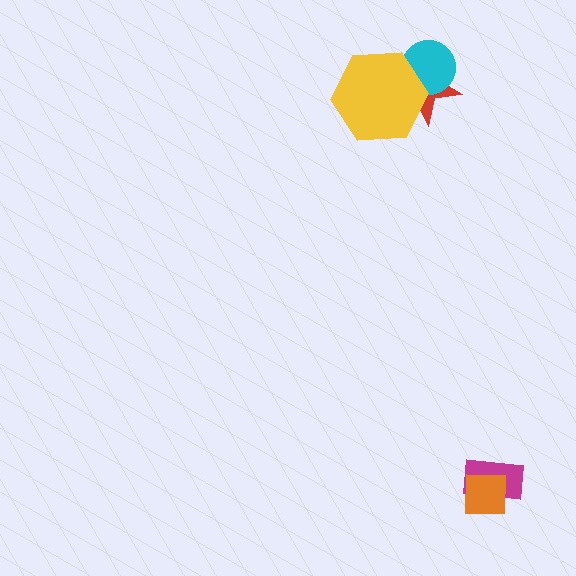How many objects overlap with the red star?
2 objects overlap with the red star.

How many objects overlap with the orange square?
1 object overlaps with the orange square.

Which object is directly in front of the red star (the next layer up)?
The cyan circle is directly in front of the red star.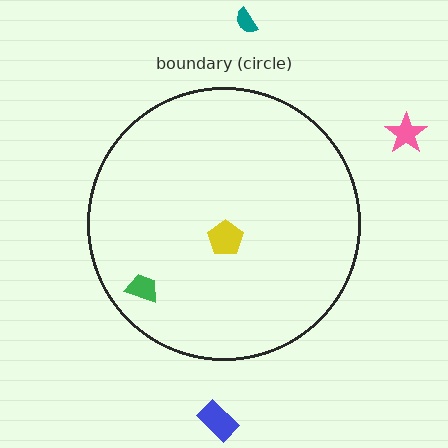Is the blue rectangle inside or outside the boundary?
Outside.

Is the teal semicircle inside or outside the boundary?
Outside.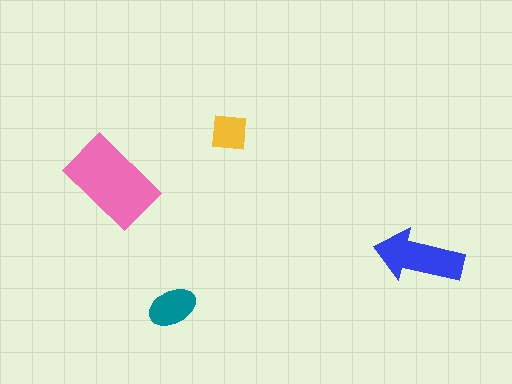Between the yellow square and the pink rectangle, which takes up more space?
The pink rectangle.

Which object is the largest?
The pink rectangle.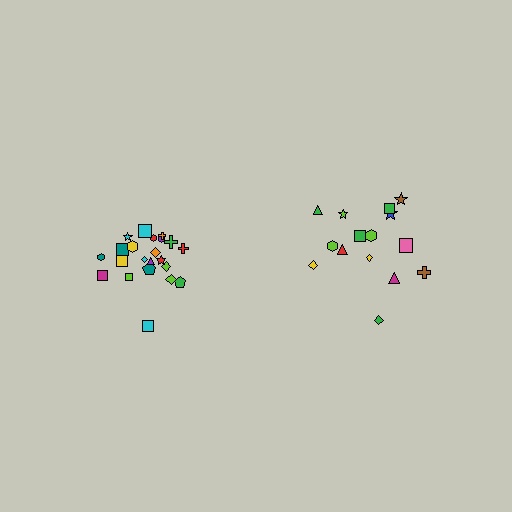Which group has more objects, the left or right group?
The left group.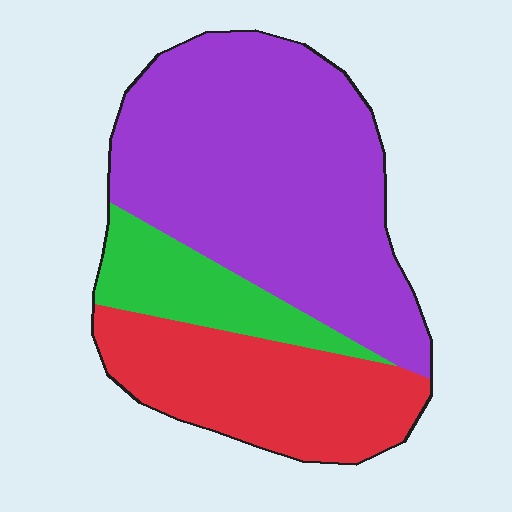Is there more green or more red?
Red.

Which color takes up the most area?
Purple, at roughly 60%.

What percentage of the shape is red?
Red covers roughly 30% of the shape.